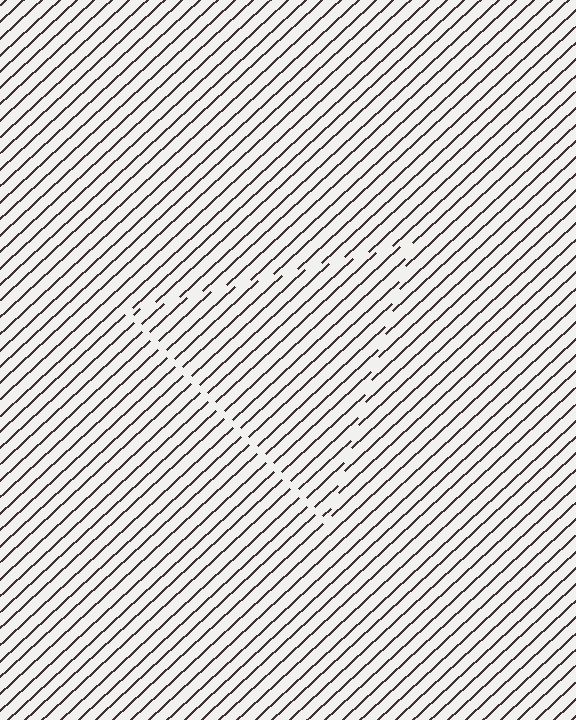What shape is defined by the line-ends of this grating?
An illusory triangle. The interior of the shape contains the same grating, shifted by half a period — the contour is defined by the phase discontinuity where line-ends from the inner and outer gratings abut.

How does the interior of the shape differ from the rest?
The interior of the shape contains the same grating, shifted by half a period — the contour is defined by the phase discontinuity where line-ends from the inner and outer gratings abut.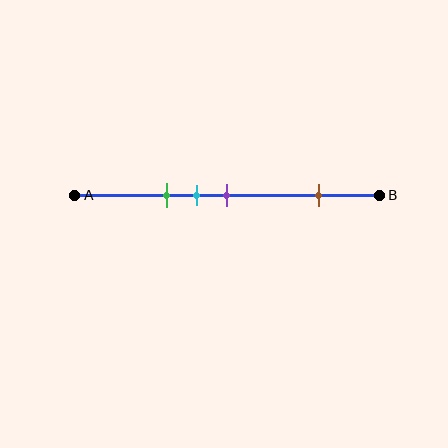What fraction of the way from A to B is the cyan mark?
The cyan mark is approximately 40% (0.4) of the way from A to B.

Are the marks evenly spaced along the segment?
No, the marks are not evenly spaced.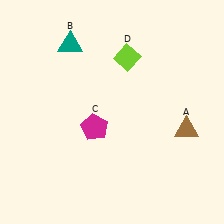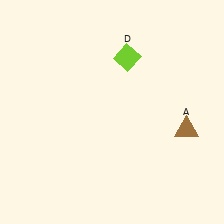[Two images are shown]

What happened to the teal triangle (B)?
The teal triangle (B) was removed in Image 2. It was in the top-left area of Image 1.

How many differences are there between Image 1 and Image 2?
There are 2 differences between the two images.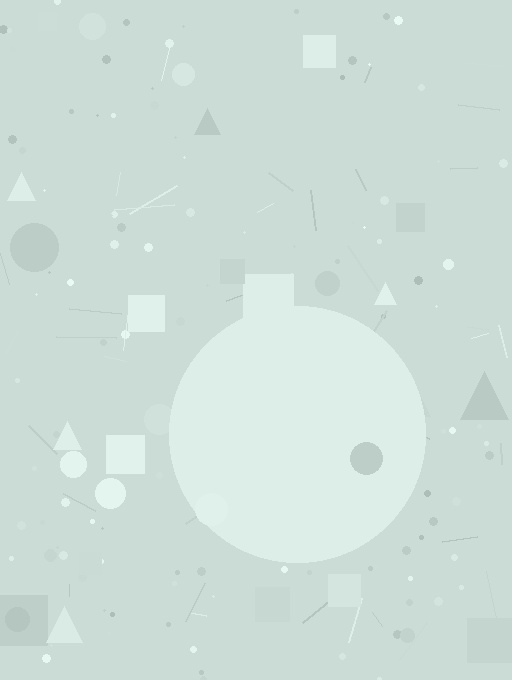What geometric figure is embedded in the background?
A circle is embedded in the background.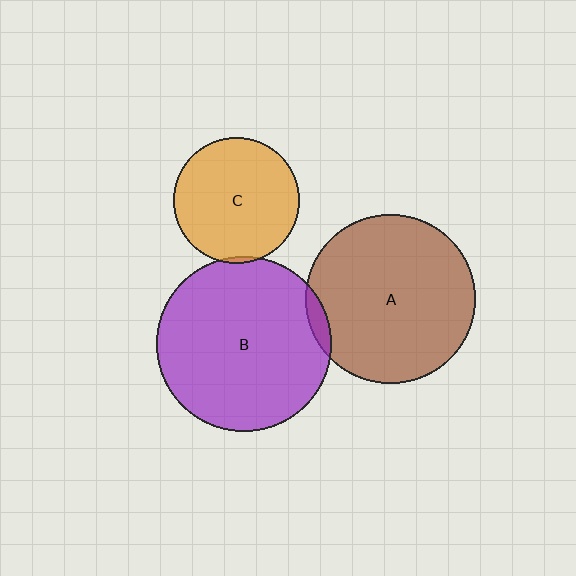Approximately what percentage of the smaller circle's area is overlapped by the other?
Approximately 5%.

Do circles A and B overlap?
Yes.